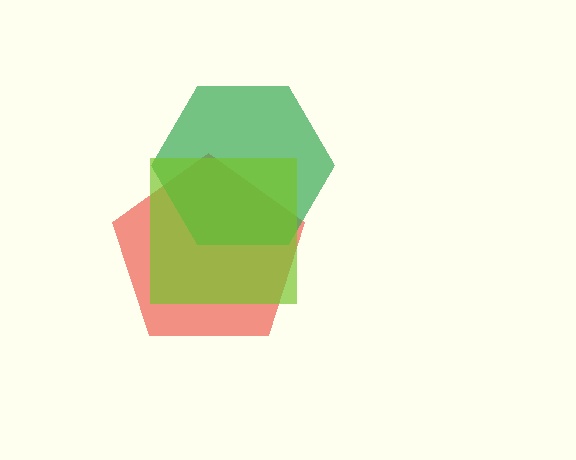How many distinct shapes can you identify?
There are 3 distinct shapes: a red pentagon, a green hexagon, a lime square.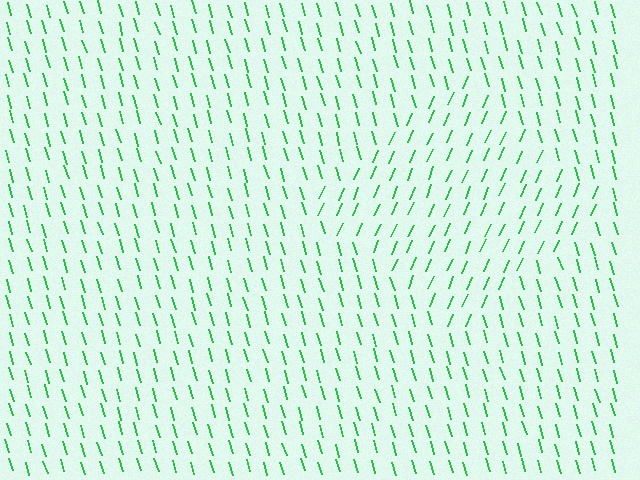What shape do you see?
I see a diamond.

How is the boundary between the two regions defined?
The boundary is defined purely by a change in line orientation (approximately 39 degrees difference). All lines are the same color and thickness.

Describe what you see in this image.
The image is filled with small green line segments. A diamond region in the image has lines oriented differently from the surrounding lines, creating a visible texture boundary.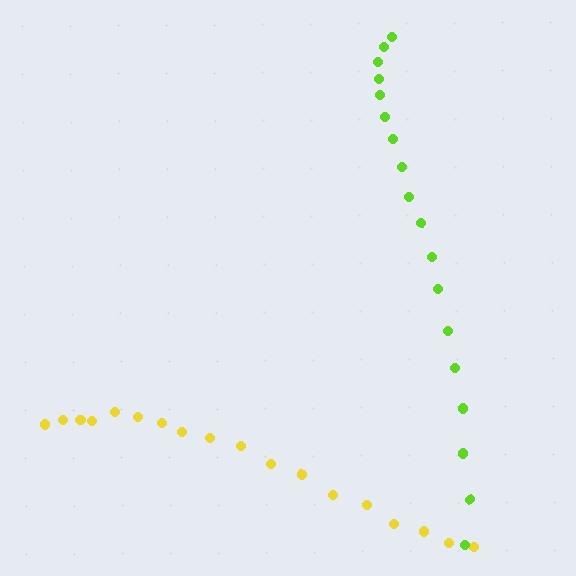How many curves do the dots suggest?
There are 2 distinct paths.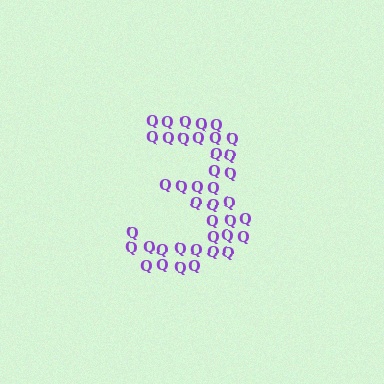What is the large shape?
The large shape is the digit 3.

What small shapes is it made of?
It is made of small letter Q's.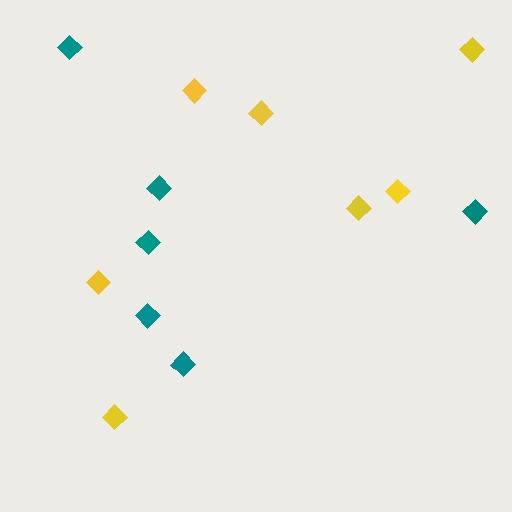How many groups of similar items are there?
There are 2 groups: one group of yellow diamonds (7) and one group of teal diamonds (6).